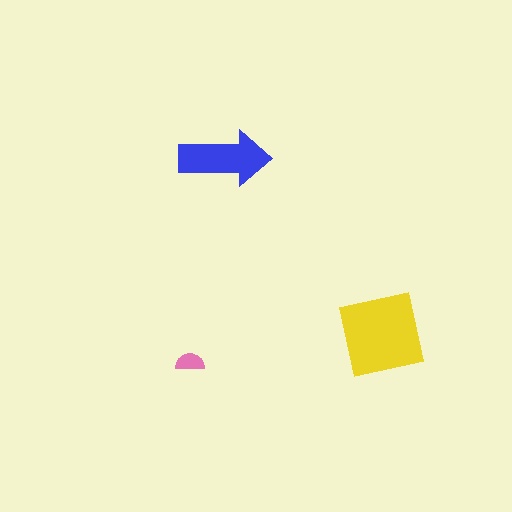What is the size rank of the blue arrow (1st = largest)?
2nd.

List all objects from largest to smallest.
The yellow square, the blue arrow, the pink semicircle.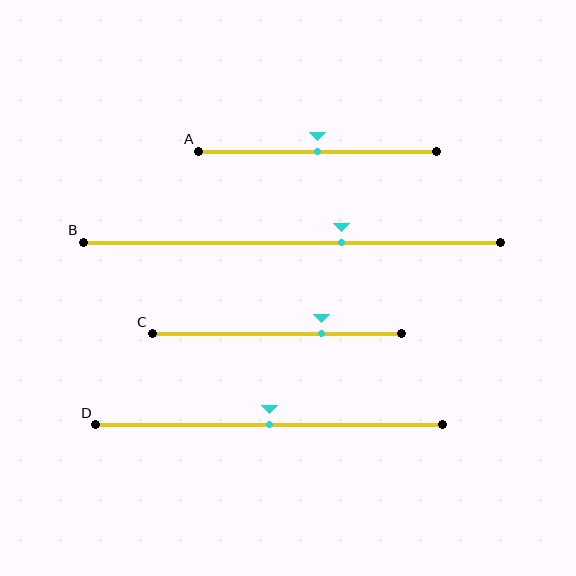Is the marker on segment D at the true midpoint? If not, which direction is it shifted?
Yes, the marker on segment D is at the true midpoint.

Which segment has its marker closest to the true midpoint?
Segment A has its marker closest to the true midpoint.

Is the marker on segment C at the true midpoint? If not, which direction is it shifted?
No, the marker on segment C is shifted to the right by about 18% of the segment length.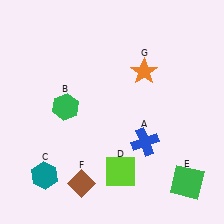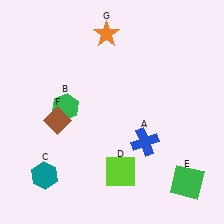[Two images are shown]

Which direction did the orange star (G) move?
The orange star (G) moved left.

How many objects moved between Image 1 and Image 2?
2 objects moved between the two images.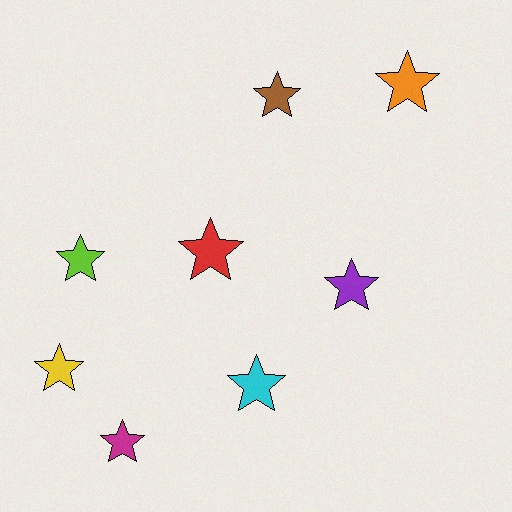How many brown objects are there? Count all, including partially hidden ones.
There is 1 brown object.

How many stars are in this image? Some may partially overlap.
There are 8 stars.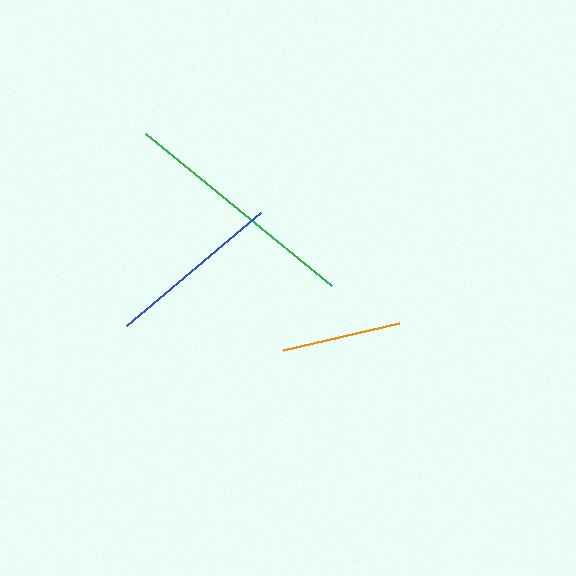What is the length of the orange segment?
The orange segment is approximately 118 pixels long.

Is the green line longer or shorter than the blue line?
The green line is longer than the blue line.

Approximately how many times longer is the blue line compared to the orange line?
The blue line is approximately 1.5 times the length of the orange line.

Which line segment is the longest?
The green line is the longest at approximately 240 pixels.